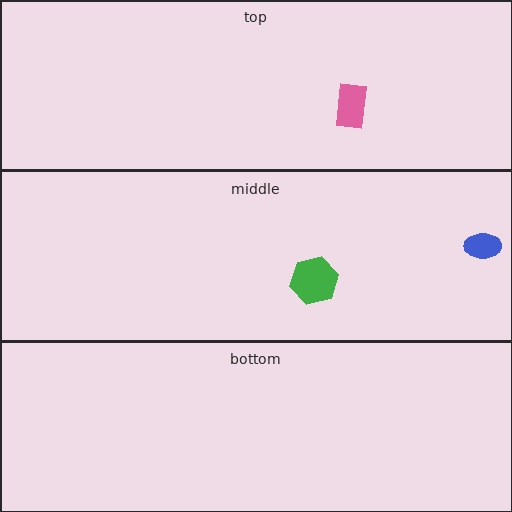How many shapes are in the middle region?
2.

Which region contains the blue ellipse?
The middle region.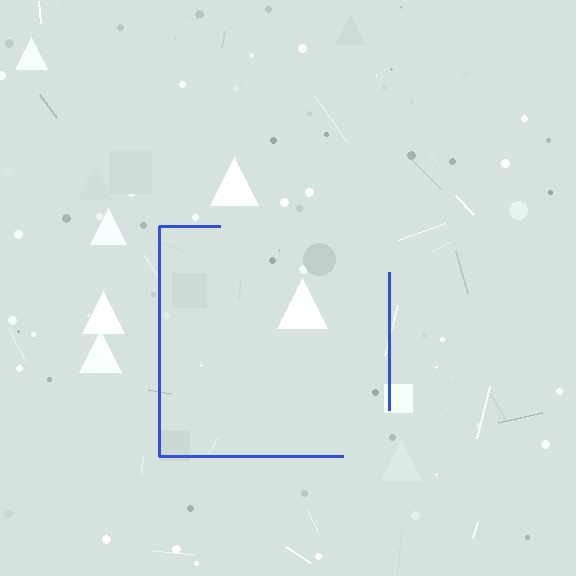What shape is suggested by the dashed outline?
The dashed outline suggests a square.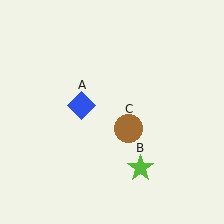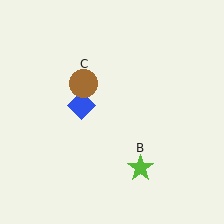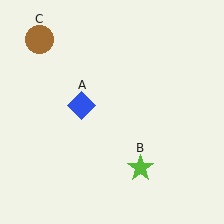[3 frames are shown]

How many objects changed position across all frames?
1 object changed position: brown circle (object C).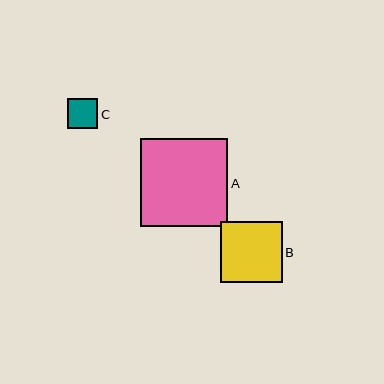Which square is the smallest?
Square C is the smallest with a size of approximately 30 pixels.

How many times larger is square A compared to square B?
Square A is approximately 1.4 times the size of square B.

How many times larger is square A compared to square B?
Square A is approximately 1.4 times the size of square B.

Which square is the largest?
Square A is the largest with a size of approximately 87 pixels.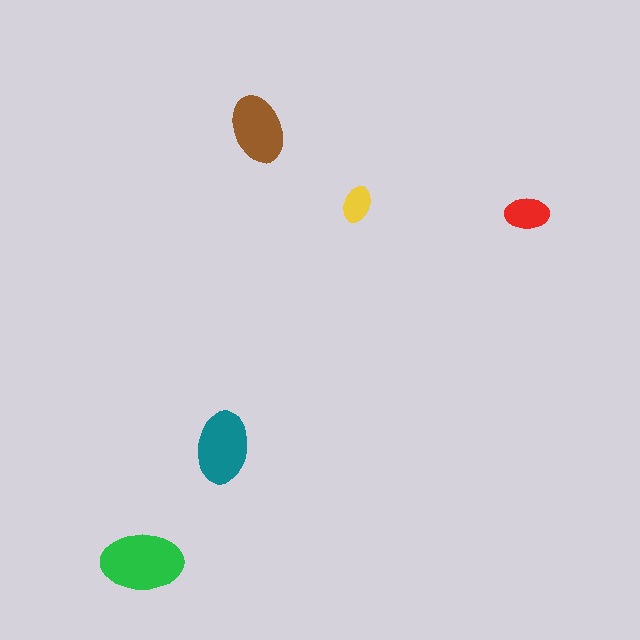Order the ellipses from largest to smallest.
the green one, the teal one, the brown one, the red one, the yellow one.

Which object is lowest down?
The green ellipse is bottommost.